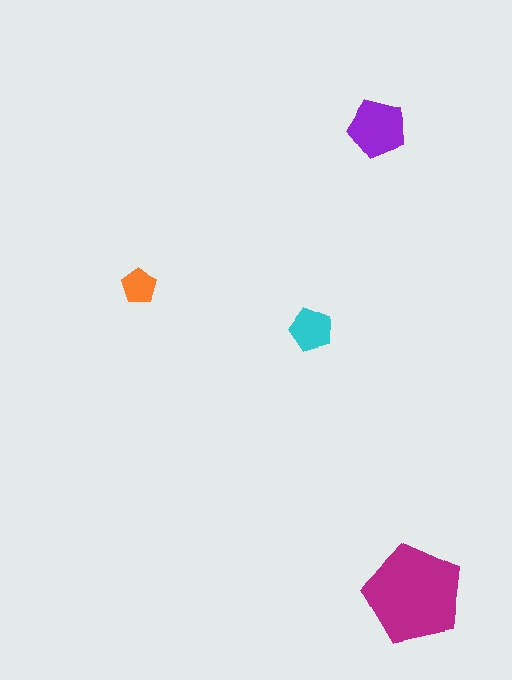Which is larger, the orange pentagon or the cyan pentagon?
The cyan one.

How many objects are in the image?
There are 4 objects in the image.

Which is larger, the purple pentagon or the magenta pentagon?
The magenta one.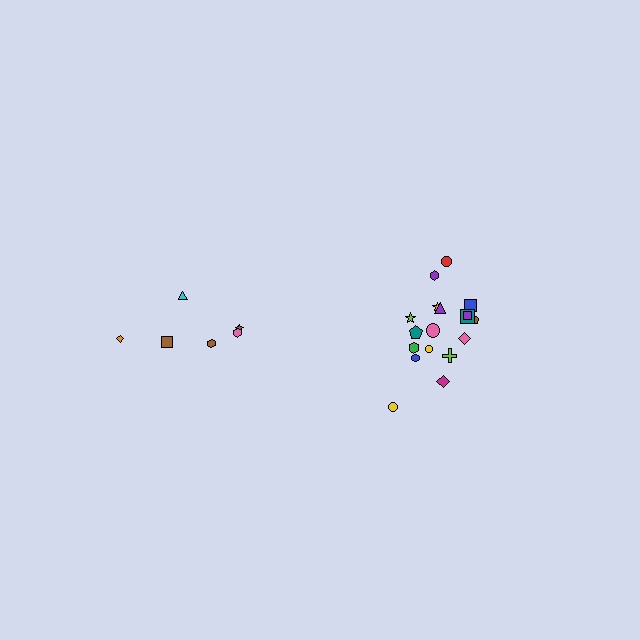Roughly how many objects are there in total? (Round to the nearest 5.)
Roughly 25 objects in total.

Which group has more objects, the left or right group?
The right group.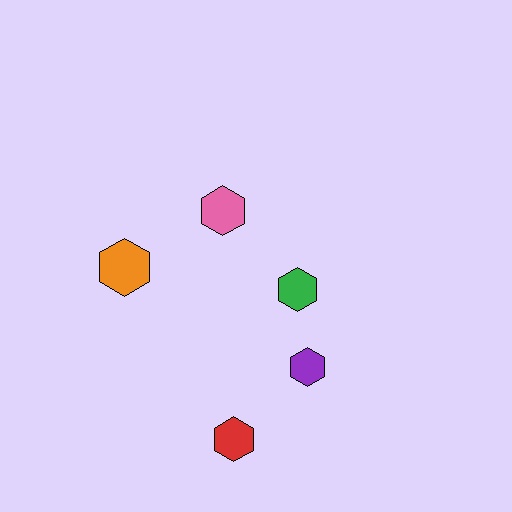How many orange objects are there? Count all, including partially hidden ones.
There is 1 orange object.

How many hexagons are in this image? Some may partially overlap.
There are 5 hexagons.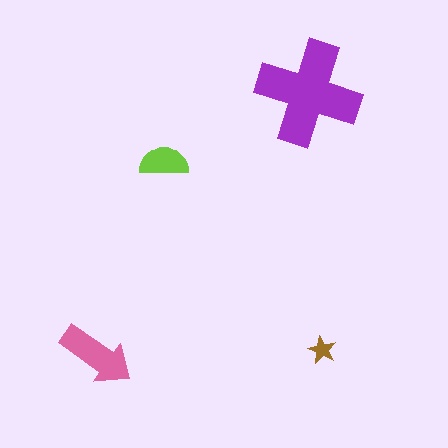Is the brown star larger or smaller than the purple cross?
Smaller.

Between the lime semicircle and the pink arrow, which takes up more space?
The pink arrow.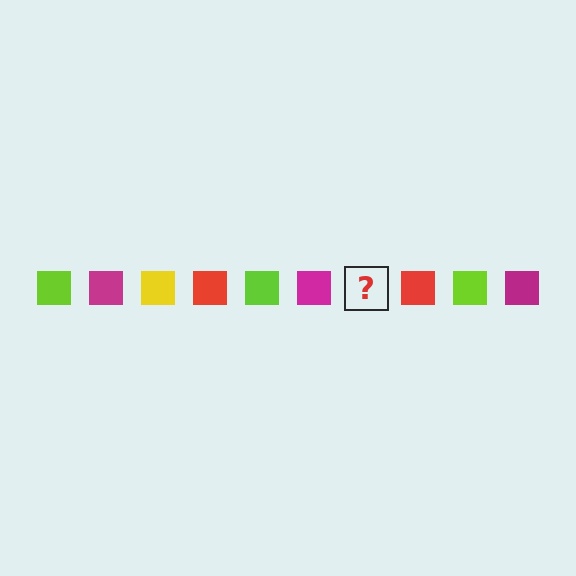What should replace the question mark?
The question mark should be replaced with a yellow square.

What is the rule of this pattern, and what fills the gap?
The rule is that the pattern cycles through lime, magenta, yellow, red squares. The gap should be filled with a yellow square.